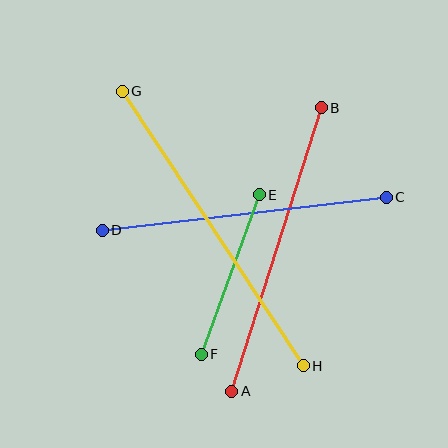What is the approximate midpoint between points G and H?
The midpoint is at approximately (213, 228) pixels.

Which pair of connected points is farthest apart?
Points G and H are farthest apart.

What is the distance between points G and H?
The distance is approximately 329 pixels.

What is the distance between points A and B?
The distance is approximately 297 pixels.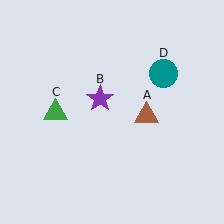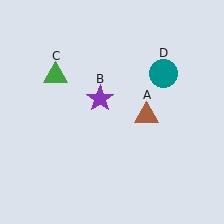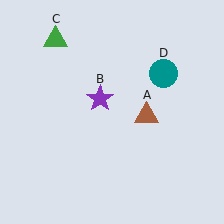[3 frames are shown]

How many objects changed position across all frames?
1 object changed position: green triangle (object C).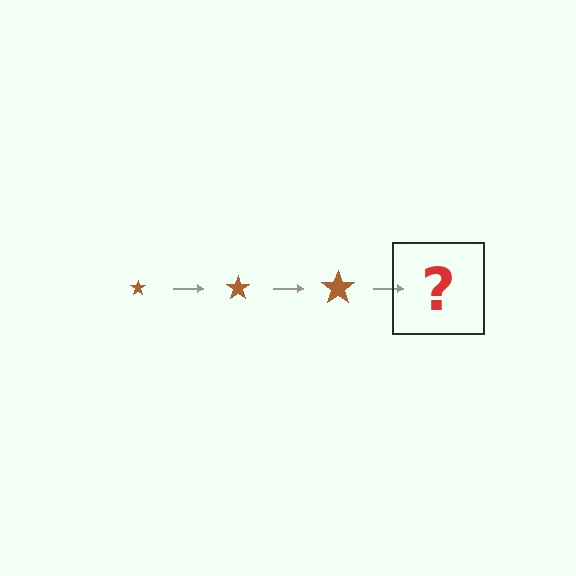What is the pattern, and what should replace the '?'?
The pattern is that the star gets progressively larger each step. The '?' should be a brown star, larger than the previous one.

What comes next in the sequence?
The next element should be a brown star, larger than the previous one.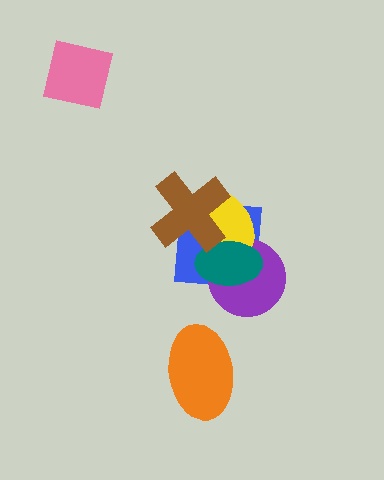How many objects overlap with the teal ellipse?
4 objects overlap with the teal ellipse.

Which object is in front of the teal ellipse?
The brown cross is in front of the teal ellipse.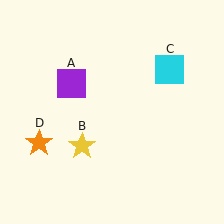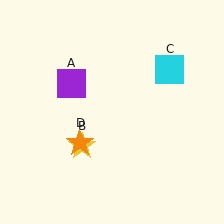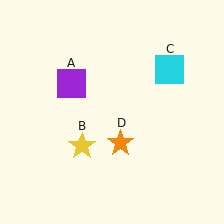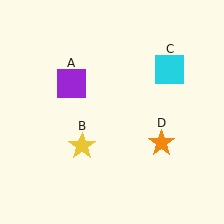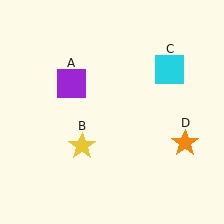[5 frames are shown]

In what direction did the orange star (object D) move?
The orange star (object D) moved right.